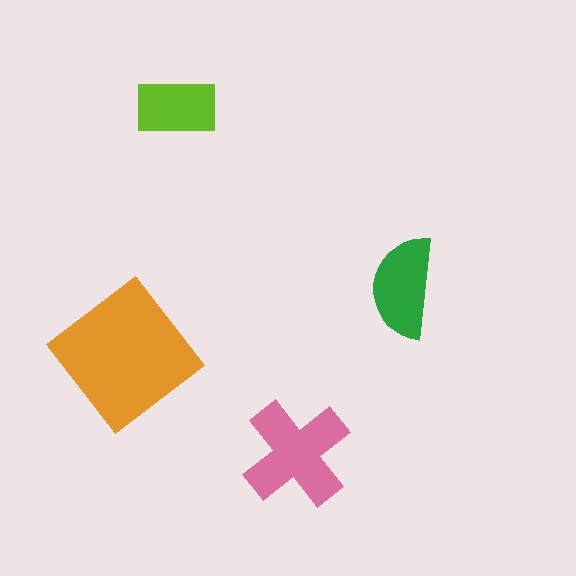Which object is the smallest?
The lime rectangle.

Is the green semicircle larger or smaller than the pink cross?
Smaller.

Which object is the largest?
The orange diamond.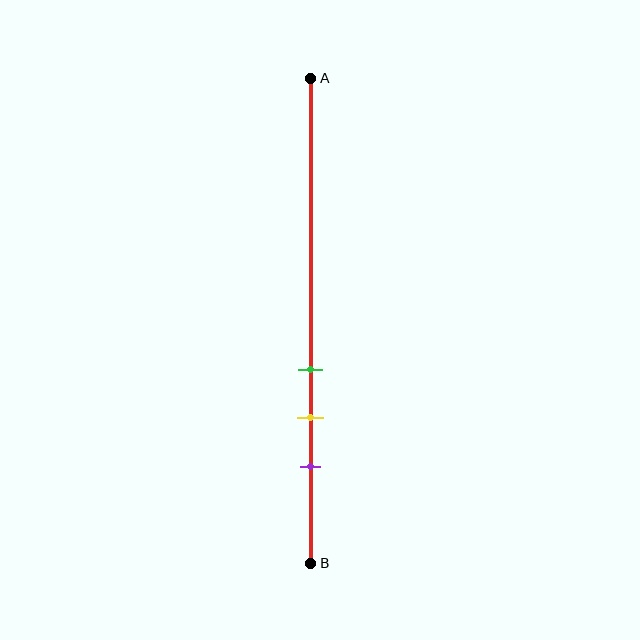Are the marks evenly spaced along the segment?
Yes, the marks are approximately evenly spaced.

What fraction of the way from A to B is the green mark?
The green mark is approximately 60% (0.6) of the way from A to B.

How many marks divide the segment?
There are 3 marks dividing the segment.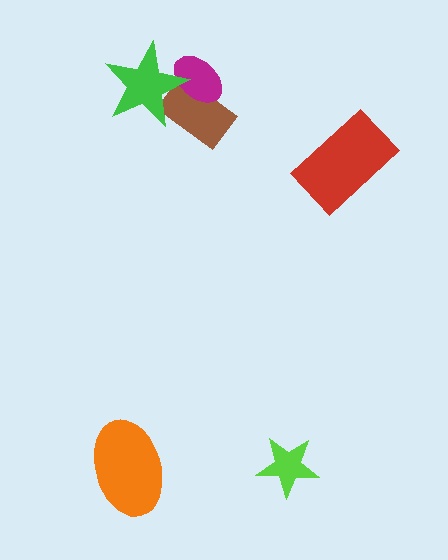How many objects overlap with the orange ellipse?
0 objects overlap with the orange ellipse.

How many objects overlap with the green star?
2 objects overlap with the green star.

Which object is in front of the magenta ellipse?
The green star is in front of the magenta ellipse.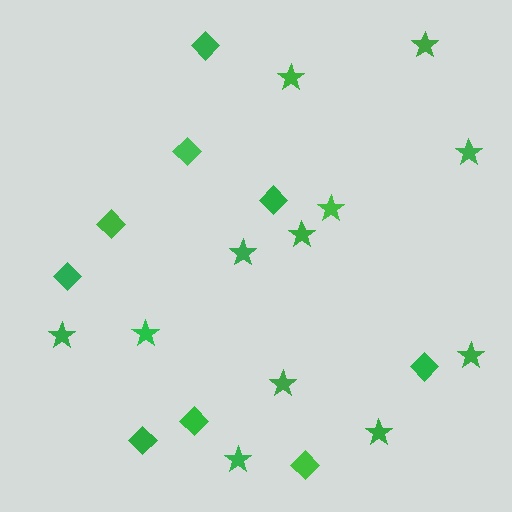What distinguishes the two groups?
There are 2 groups: one group of stars (12) and one group of diamonds (9).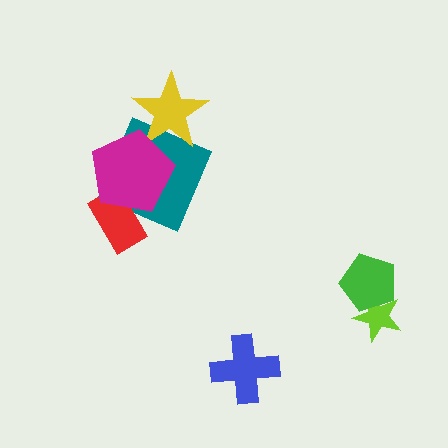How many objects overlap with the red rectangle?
2 objects overlap with the red rectangle.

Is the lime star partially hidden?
Yes, it is partially covered by another shape.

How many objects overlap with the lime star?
1 object overlaps with the lime star.